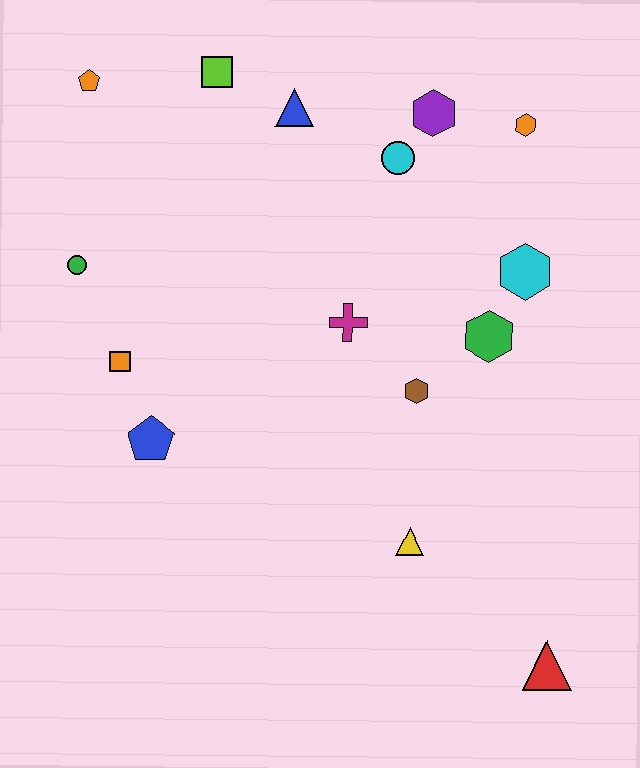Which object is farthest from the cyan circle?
The red triangle is farthest from the cyan circle.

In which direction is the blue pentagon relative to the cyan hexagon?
The blue pentagon is to the left of the cyan hexagon.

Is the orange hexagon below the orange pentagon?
Yes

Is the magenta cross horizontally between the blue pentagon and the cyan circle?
Yes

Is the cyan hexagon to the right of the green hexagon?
Yes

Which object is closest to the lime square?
The blue triangle is closest to the lime square.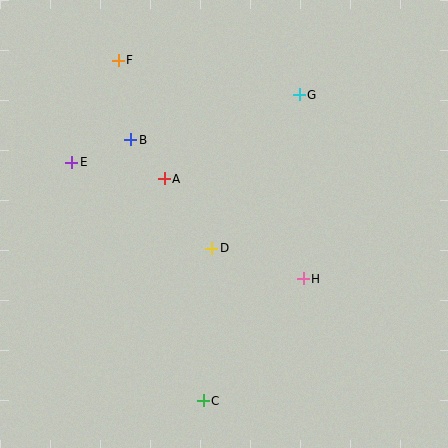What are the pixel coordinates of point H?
Point H is at (303, 279).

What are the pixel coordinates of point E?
Point E is at (72, 162).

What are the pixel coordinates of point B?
Point B is at (131, 140).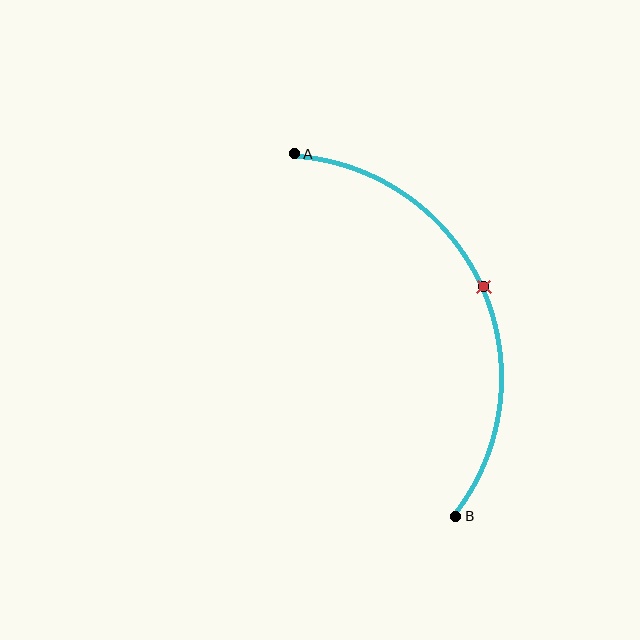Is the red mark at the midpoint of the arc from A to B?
Yes. The red mark lies on the arc at equal arc-length from both A and B — it is the arc midpoint.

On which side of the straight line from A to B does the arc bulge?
The arc bulges to the right of the straight line connecting A and B.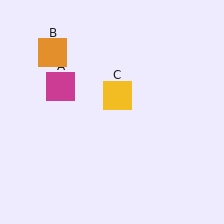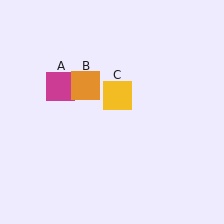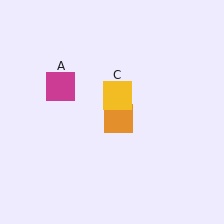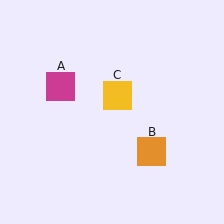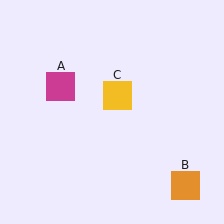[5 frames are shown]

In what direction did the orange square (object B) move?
The orange square (object B) moved down and to the right.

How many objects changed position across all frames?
1 object changed position: orange square (object B).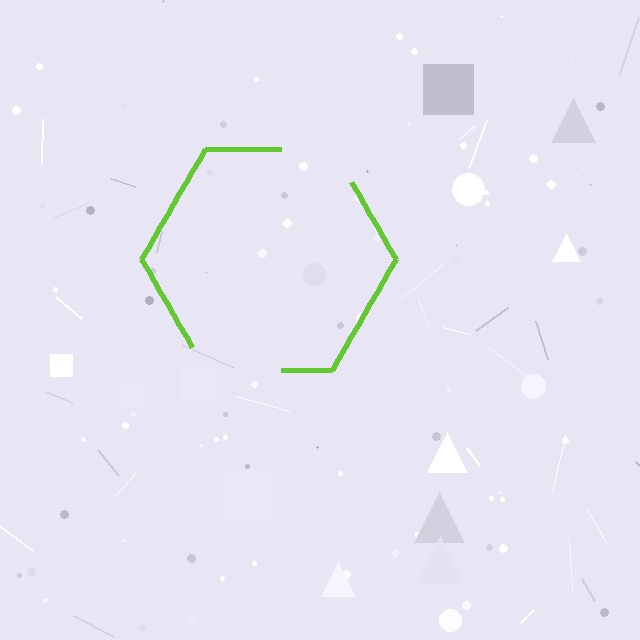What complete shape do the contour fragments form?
The contour fragments form a hexagon.